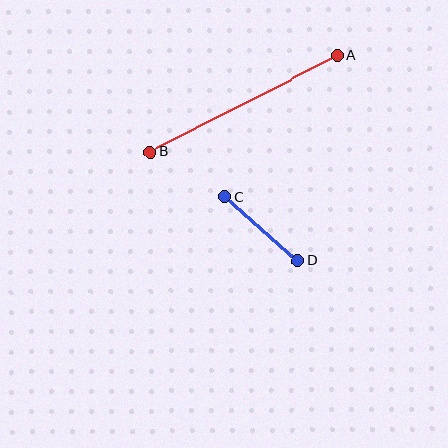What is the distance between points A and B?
The distance is approximately 210 pixels.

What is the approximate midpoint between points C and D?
The midpoint is at approximately (261, 229) pixels.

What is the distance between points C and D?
The distance is approximately 97 pixels.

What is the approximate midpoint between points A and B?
The midpoint is at approximately (244, 104) pixels.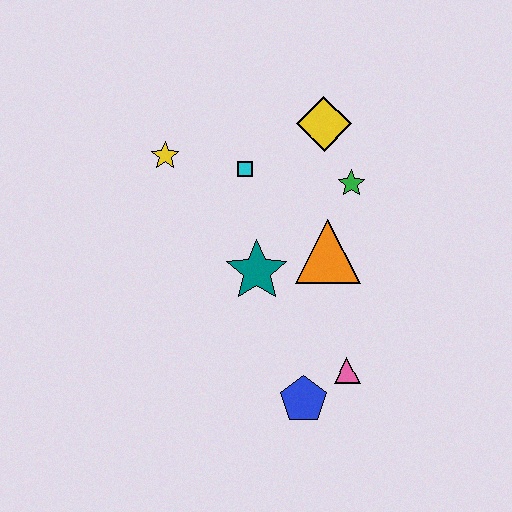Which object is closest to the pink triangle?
The blue pentagon is closest to the pink triangle.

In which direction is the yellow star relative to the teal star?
The yellow star is above the teal star.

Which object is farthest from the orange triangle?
The yellow star is farthest from the orange triangle.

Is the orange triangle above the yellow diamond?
No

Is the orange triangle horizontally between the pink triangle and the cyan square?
Yes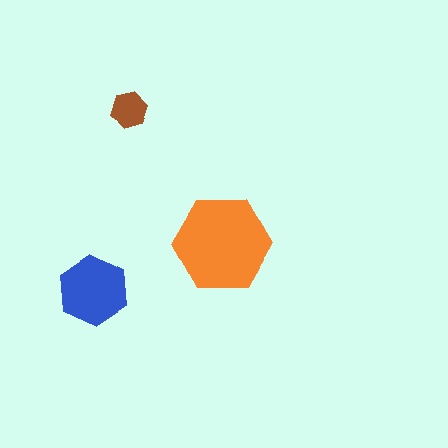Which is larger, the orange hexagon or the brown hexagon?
The orange one.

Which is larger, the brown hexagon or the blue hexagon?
The blue one.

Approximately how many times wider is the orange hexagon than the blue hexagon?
About 1.5 times wider.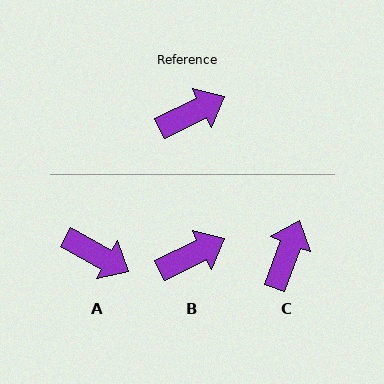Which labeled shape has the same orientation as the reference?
B.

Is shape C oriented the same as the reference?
No, it is off by about 44 degrees.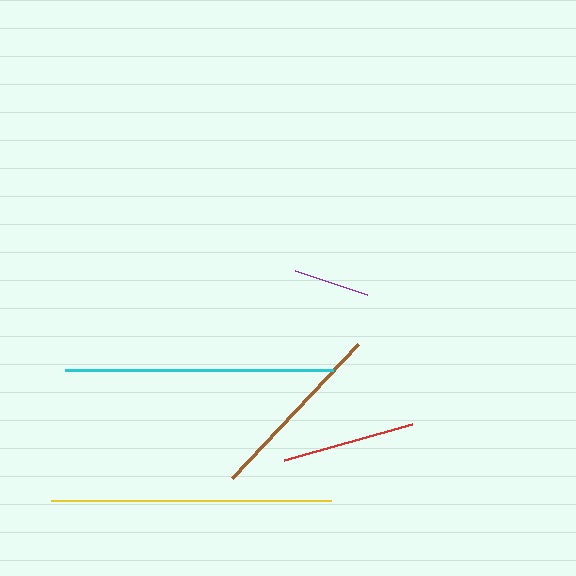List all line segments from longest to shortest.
From longest to shortest: yellow, cyan, brown, red, purple.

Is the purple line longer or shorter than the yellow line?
The yellow line is longer than the purple line.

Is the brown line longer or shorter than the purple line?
The brown line is longer than the purple line.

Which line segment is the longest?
The yellow line is the longest at approximately 280 pixels.